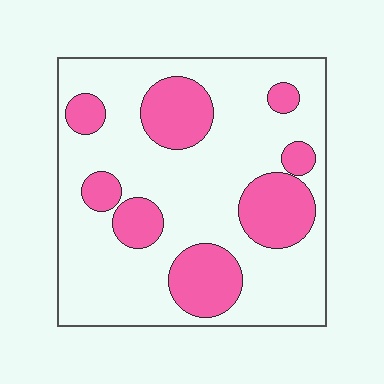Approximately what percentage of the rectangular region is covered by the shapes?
Approximately 25%.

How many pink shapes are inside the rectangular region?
8.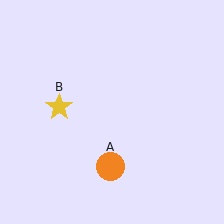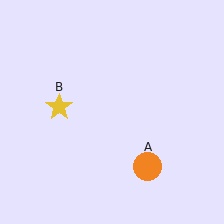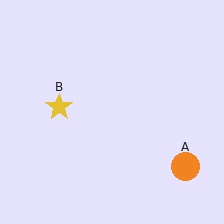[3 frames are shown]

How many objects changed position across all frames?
1 object changed position: orange circle (object A).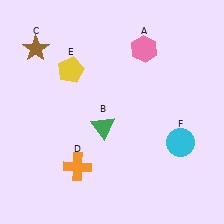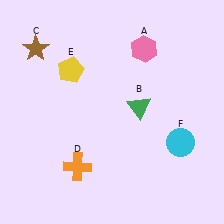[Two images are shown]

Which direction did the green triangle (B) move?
The green triangle (B) moved right.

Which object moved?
The green triangle (B) moved right.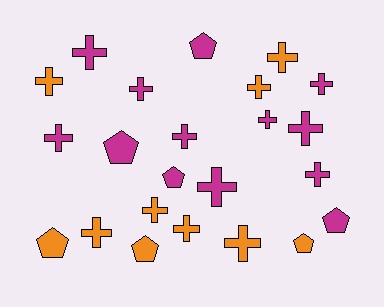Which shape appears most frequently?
Cross, with 16 objects.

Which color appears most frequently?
Magenta, with 13 objects.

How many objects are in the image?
There are 23 objects.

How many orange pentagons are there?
There are 3 orange pentagons.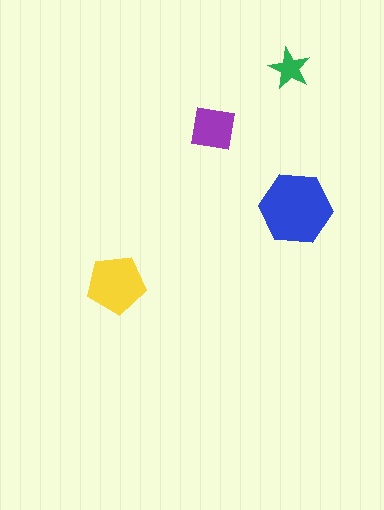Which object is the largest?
The blue hexagon.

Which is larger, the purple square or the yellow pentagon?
The yellow pentagon.